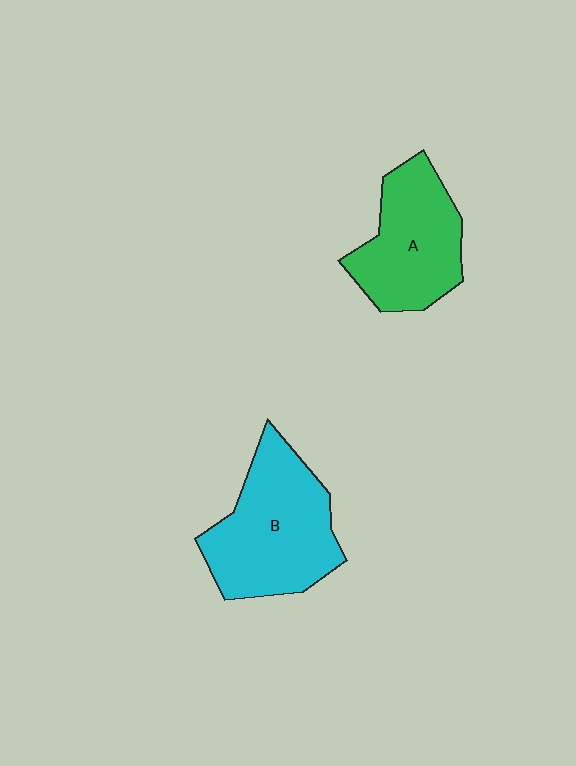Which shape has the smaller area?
Shape A (green).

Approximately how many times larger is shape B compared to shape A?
Approximately 1.2 times.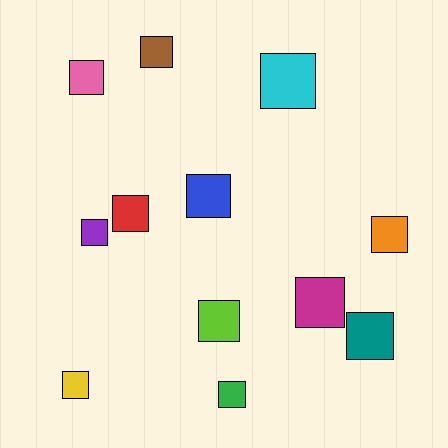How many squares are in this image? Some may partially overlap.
There are 12 squares.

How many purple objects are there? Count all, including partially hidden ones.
There is 1 purple object.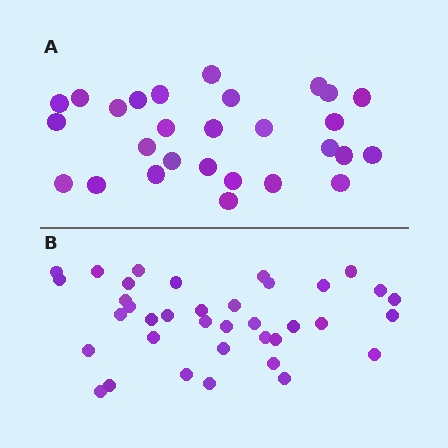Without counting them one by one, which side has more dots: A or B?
Region B (the bottom region) has more dots.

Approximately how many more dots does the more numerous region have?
Region B has roughly 8 or so more dots than region A.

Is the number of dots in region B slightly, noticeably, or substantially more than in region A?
Region B has noticeably more, but not dramatically so. The ratio is roughly 1.3 to 1.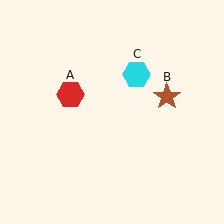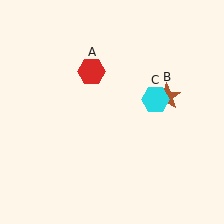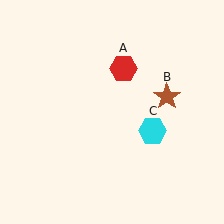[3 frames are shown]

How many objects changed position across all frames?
2 objects changed position: red hexagon (object A), cyan hexagon (object C).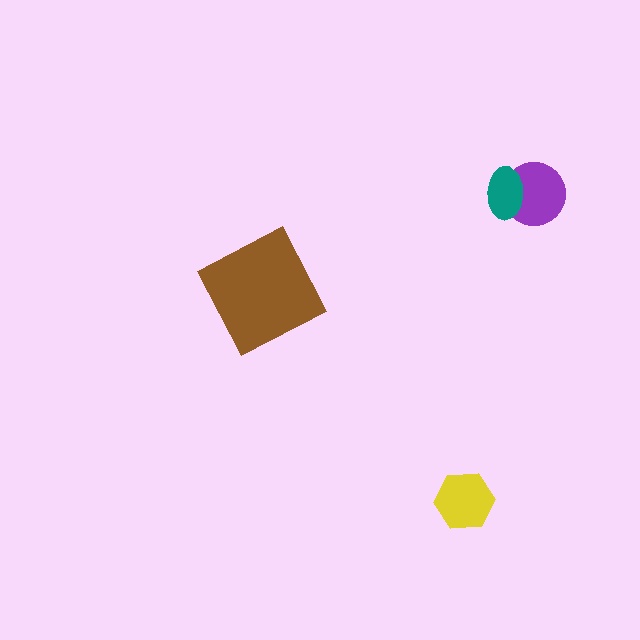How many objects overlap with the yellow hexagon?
0 objects overlap with the yellow hexagon.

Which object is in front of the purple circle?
The teal ellipse is in front of the purple circle.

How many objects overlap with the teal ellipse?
1 object overlaps with the teal ellipse.